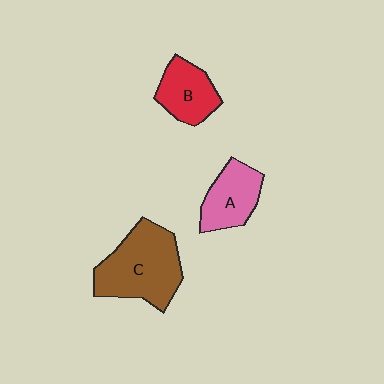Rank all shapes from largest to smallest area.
From largest to smallest: C (brown), A (pink), B (red).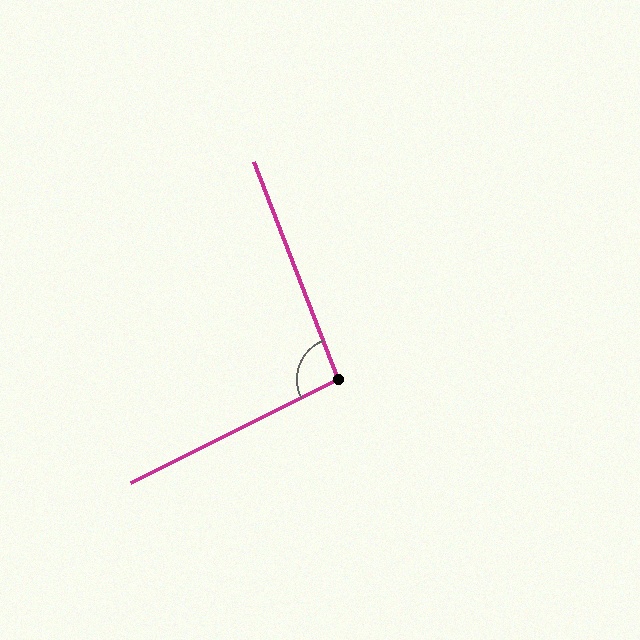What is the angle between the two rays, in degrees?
Approximately 96 degrees.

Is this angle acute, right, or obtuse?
It is obtuse.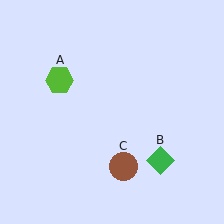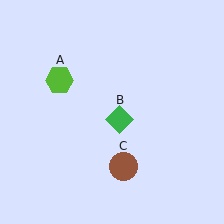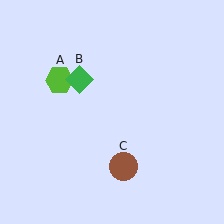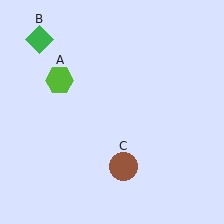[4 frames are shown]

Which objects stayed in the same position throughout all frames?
Lime hexagon (object A) and brown circle (object C) remained stationary.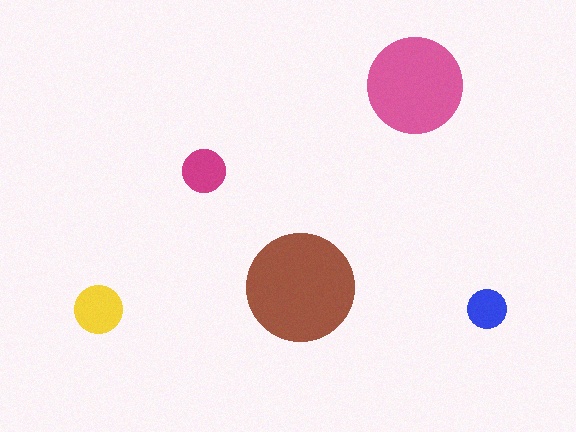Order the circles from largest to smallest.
the brown one, the pink one, the yellow one, the magenta one, the blue one.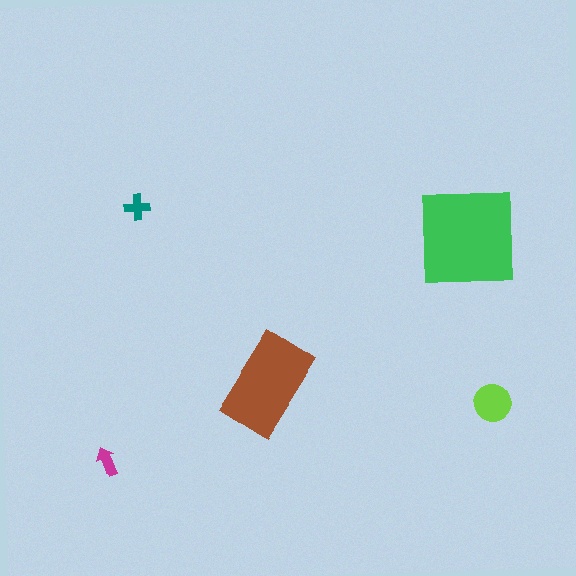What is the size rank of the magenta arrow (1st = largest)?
5th.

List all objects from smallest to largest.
The magenta arrow, the teal cross, the lime circle, the brown rectangle, the green square.